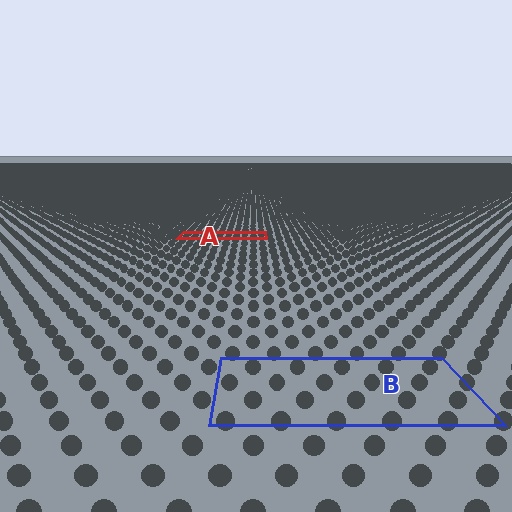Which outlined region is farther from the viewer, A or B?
Region A is farther from the viewer — the texture elements inside it appear smaller and more densely packed.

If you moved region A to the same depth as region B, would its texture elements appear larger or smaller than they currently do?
They would appear larger. At a closer depth, the same texture elements are projected at a bigger on-screen size.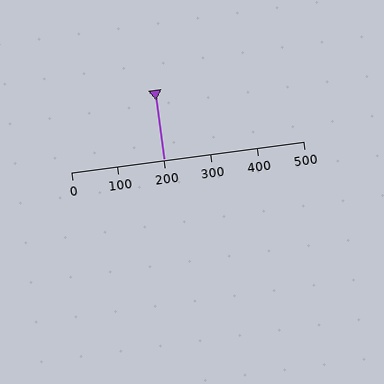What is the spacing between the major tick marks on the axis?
The major ticks are spaced 100 apart.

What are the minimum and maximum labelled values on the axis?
The axis runs from 0 to 500.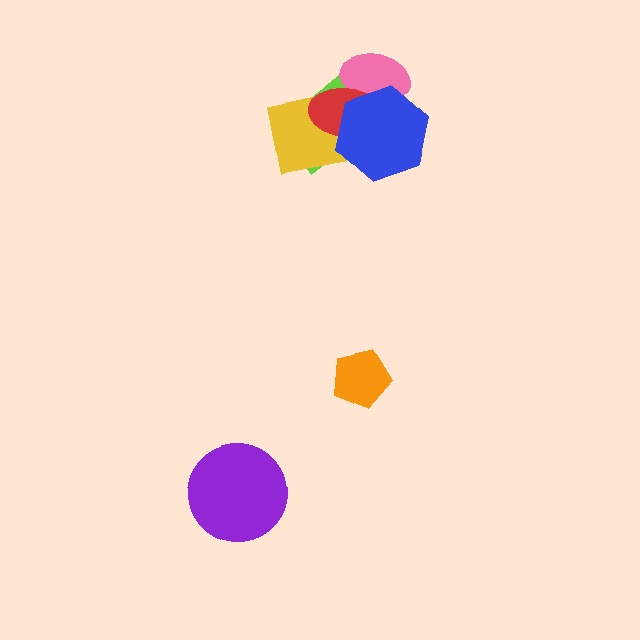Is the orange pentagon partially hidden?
No, no other shape covers it.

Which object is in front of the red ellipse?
The blue hexagon is in front of the red ellipse.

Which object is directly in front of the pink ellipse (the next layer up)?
The red ellipse is directly in front of the pink ellipse.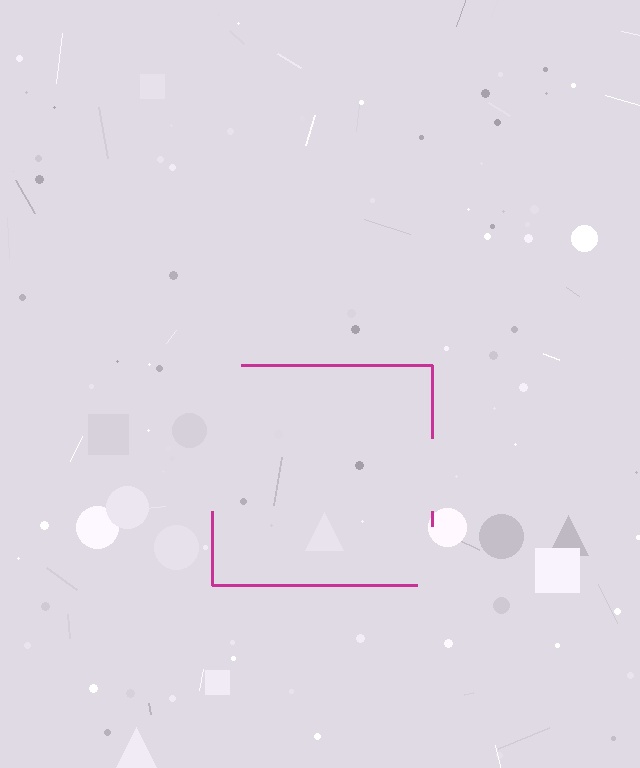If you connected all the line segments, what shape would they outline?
They would outline a square.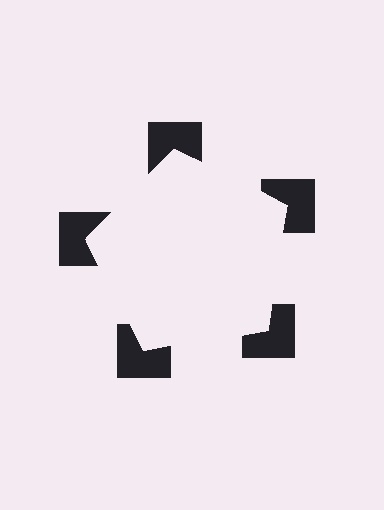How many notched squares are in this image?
There are 5 — one at each vertex of the illusory pentagon.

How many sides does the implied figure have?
5 sides.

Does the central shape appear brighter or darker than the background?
It typically appears slightly brighter than the background, even though no actual brightness change is drawn.